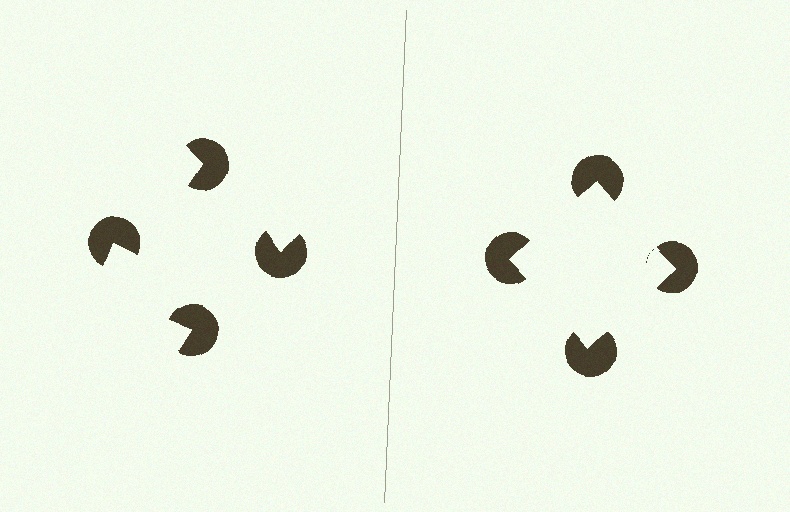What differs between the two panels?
The pac-man discs are positioned identically on both sides; only the wedge orientations differ. On the right they align to a square; on the left they are misaligned.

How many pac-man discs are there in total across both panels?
8 — 4 on each side.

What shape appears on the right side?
An illusory square.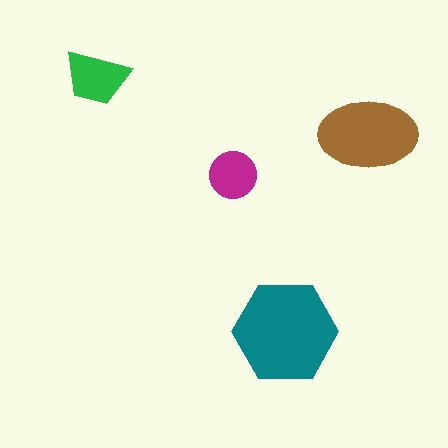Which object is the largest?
The teal hexagon.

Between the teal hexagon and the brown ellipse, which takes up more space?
The teal hexagon.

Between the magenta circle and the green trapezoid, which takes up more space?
The green trapezoid.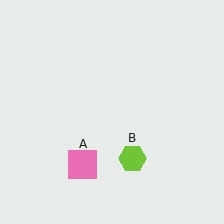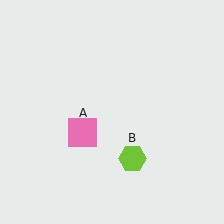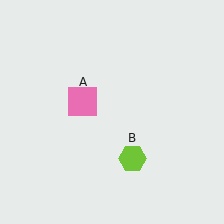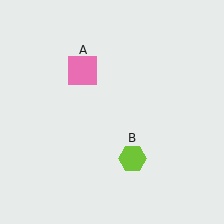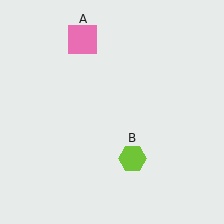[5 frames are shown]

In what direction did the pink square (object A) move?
The pink square (object A) moved up.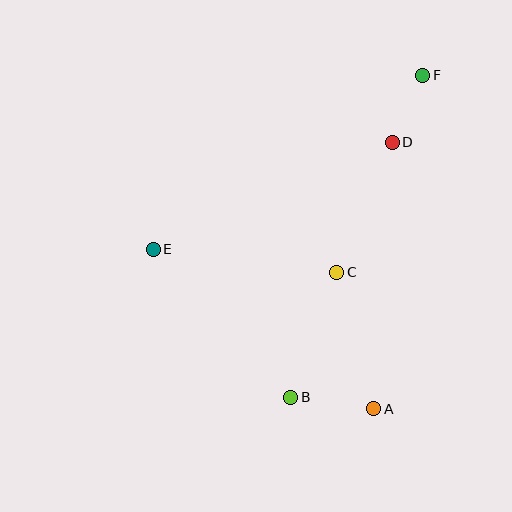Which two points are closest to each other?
Points D and F are closest to each other.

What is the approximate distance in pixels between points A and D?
The distance between A and D is approximately 267 pixels.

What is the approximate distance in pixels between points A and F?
The distance between A and F is approximately 337 pixels.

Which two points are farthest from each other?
Points B and F are farthest from each other.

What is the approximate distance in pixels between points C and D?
The distance between C and D is approximately 141 pixels.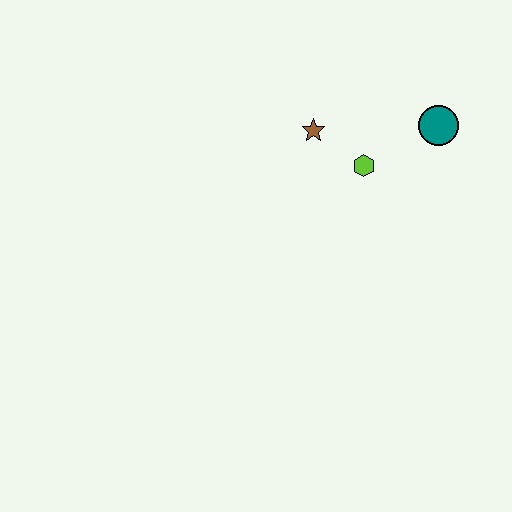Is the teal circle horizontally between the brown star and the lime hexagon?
No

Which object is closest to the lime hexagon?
The brown star is closest to the lime hexagon.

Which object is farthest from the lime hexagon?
The teal circle is farthest from the lime hexagon.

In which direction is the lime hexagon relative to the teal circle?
The lime hexagon is to the left of the teal circle.